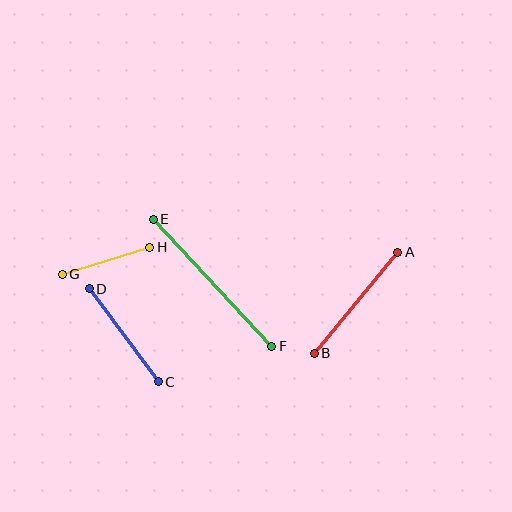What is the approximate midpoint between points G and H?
The midpoint is at approximately (106, 261) pixels.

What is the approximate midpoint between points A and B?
The midpoint is at approximately (356, 303) pixels.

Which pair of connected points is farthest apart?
Points E and F are farthest apart.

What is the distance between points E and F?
The distance is approximately 173 pixels.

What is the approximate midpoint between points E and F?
The midpoint is at approximately (213, 283) pixels.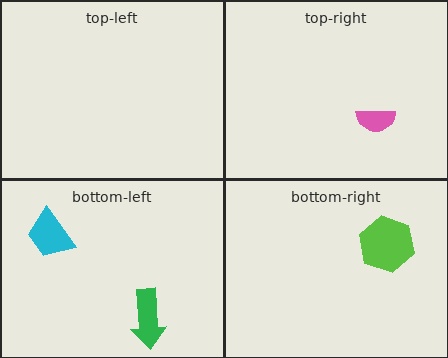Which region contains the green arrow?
The bottom-left region.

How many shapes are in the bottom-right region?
1.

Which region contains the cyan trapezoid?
The bottom-left region.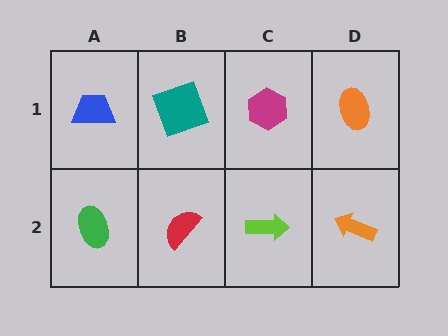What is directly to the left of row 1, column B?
A blue trapezoid.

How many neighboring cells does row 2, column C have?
3.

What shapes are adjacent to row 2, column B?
A teal square (row 1, column B), a green ellipse (row 2, column A), a lime arrow (row 2, column C).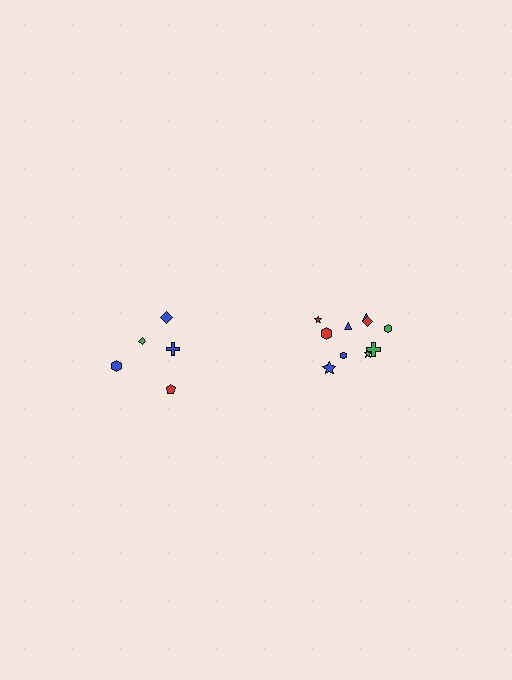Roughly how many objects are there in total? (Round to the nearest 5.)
Roughly 15 objects in total.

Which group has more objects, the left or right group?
The right group.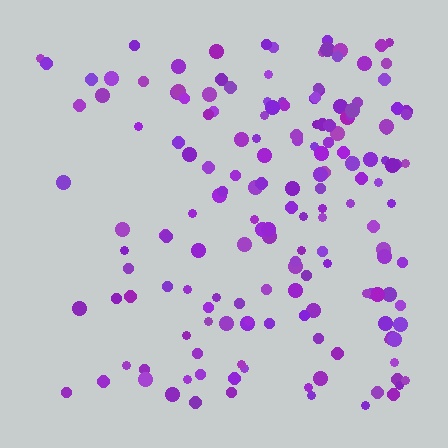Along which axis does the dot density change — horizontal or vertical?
Horizontal.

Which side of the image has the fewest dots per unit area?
The left.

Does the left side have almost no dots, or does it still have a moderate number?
Still a moderate number, just noticeably fewer than the right.